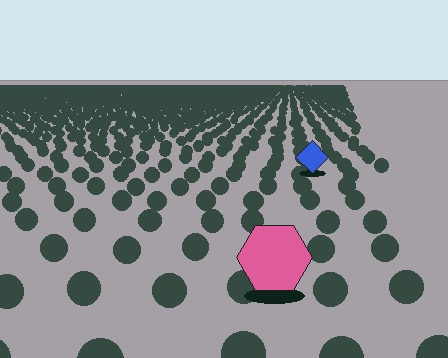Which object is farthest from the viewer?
The blue diamond is farthest from the viewer. It appears smaller and the ground texture around it is denser.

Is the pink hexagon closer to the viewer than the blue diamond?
Yes. The pink hexagon is closer — you can tell from the texture gradient: the ground texture is coarser near it.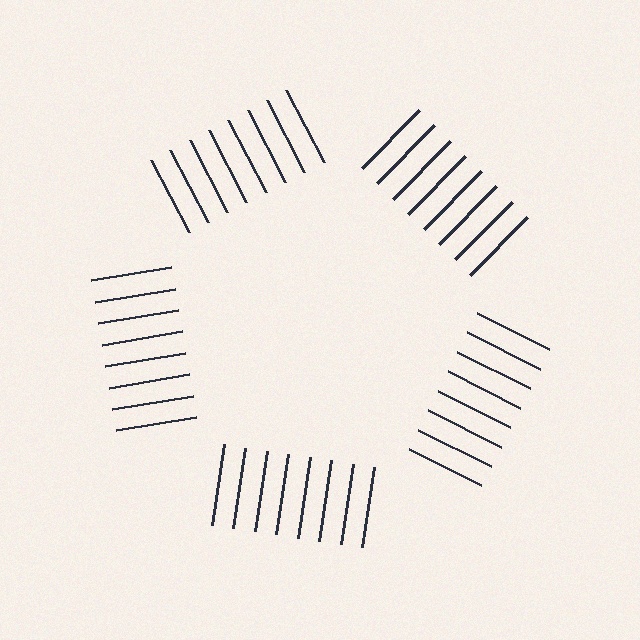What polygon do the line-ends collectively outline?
An illusory pentagon — the line segments terminate on its edges but no continuous stroke is drawn.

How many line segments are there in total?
40 — 8 along each of the 5 edges.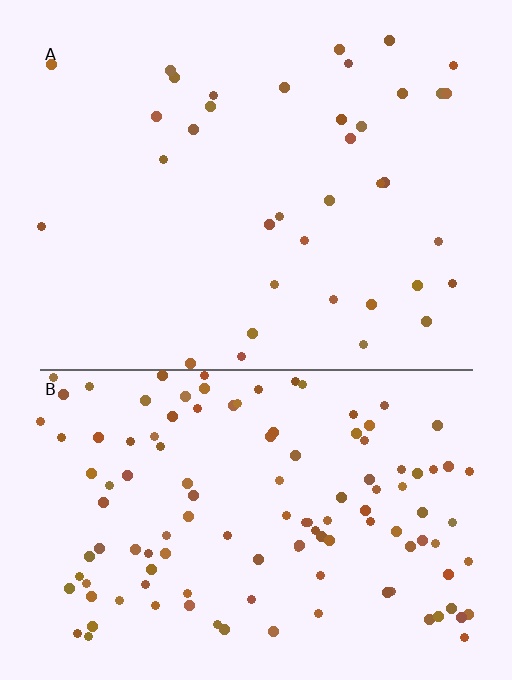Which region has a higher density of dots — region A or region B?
B (the bottom).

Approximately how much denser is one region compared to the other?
Approximately 3.3× — region B over region A.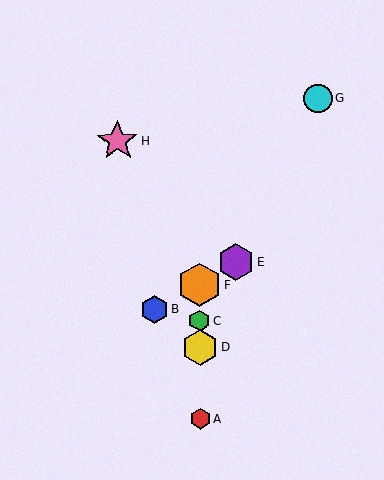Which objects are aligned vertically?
Objects A, C, D, F are aligned vertically.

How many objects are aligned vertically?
4 objects (A, C, D, F) are aligned vertically.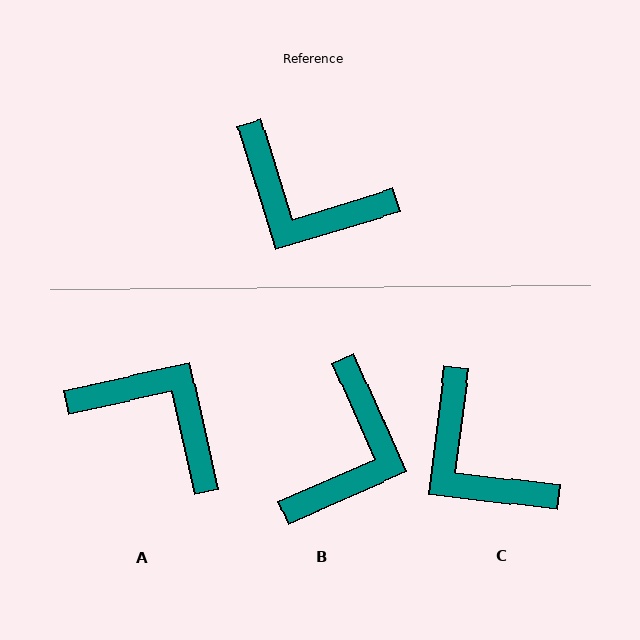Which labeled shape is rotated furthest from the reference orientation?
A, about 175 degrees away.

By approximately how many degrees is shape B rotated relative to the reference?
Approximately 97 degrees counter-clockwise.